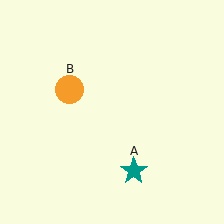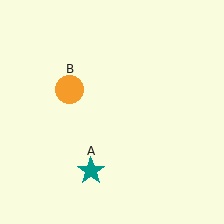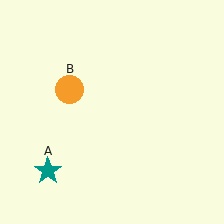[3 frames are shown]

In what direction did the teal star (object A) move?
The teal star (object A) moved left.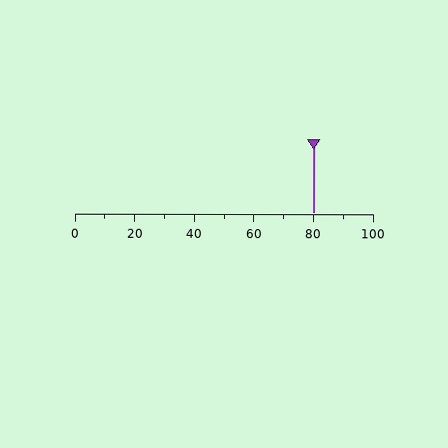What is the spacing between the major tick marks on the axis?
The major ticks are spaced 20 apart.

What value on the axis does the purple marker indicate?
The marker indicates approximately 80.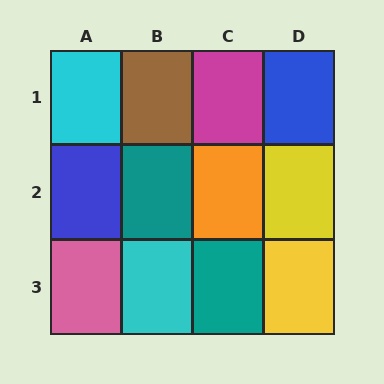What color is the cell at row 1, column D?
Blue.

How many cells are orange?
1 cell is orange.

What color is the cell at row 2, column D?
Yellow.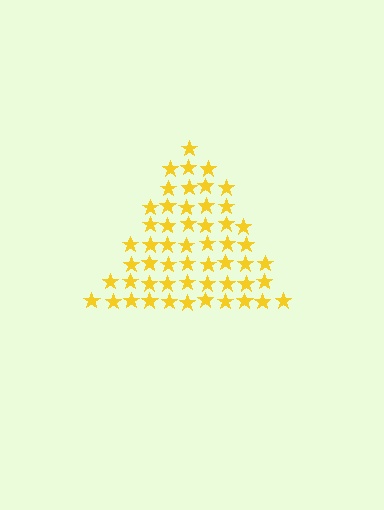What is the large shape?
The large shape is a triangle.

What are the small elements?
The small elements are stars.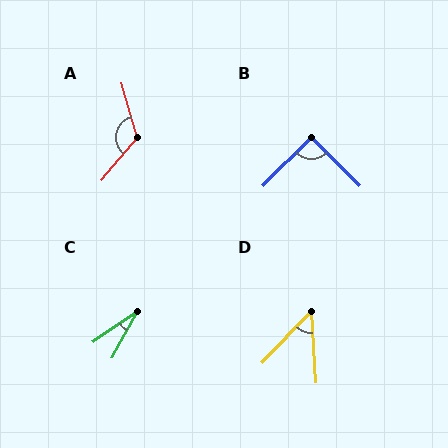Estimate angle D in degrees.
Approximately 47 degrees.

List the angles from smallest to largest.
C (27°), D (47°), B (90°), A (124°).